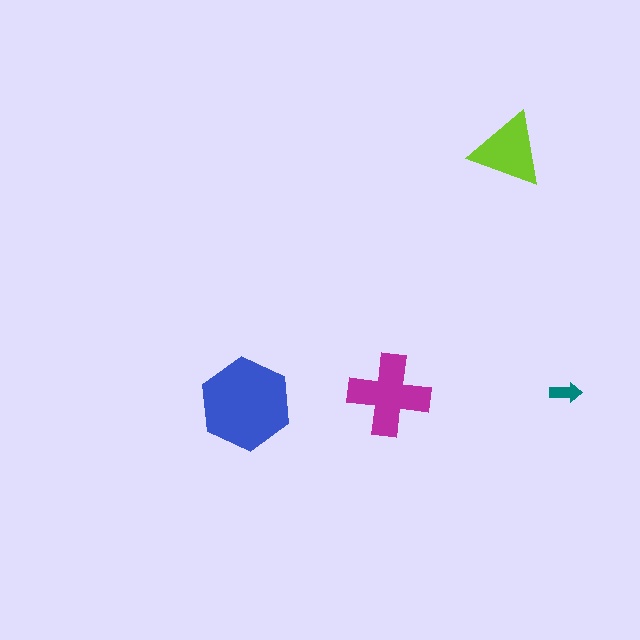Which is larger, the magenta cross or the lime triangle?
The magenta cross.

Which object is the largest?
The blue hexagon.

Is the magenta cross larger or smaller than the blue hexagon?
Smaller.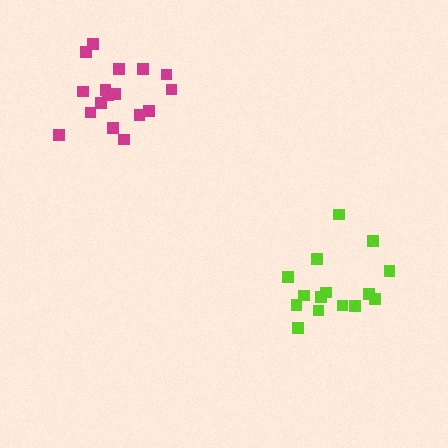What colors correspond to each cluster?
The clusters are colored: lime, magenta.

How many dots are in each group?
Group 1: 15 dots, Group 2: 17 dots (32 total).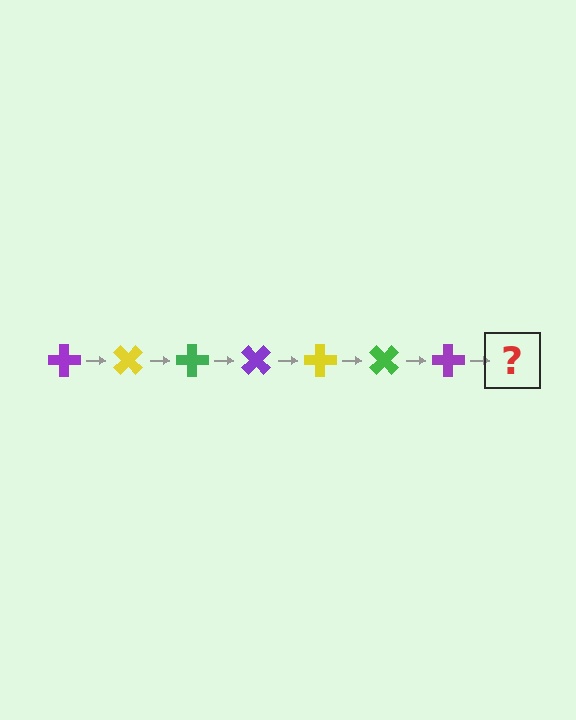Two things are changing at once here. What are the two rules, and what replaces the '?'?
The two rules are that it rotates 45 degrees each step and the color cycles through purple, yellow, and green. The '?' should be a yellow cross, rotated 315 degrees from the start.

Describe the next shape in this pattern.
It should be a yellow cross, rotated 315 degrees from the start.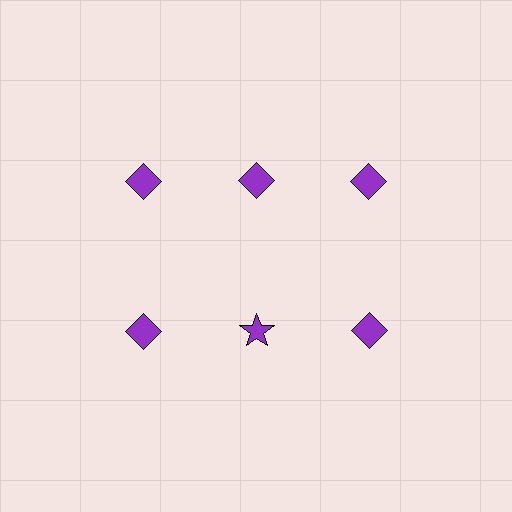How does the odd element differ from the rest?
It has a different shape: star instead of diamond.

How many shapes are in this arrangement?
There are 6 shapes arranged in a grid pattern.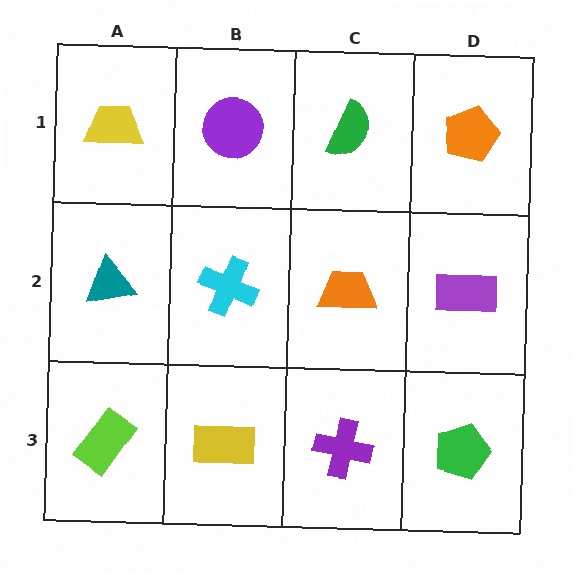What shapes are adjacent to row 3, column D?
A purple rectangle (row 2, column D), a purple cross (row 3, column C).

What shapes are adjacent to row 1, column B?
A cyan cross (row 2, column B), a yellow trapezoid (row 1, column A), a green semicircle (row 1, column C).